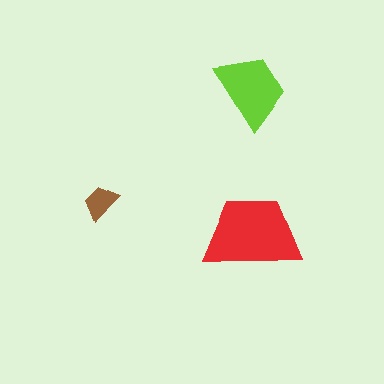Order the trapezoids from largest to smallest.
the red one, the lime one, the brown one.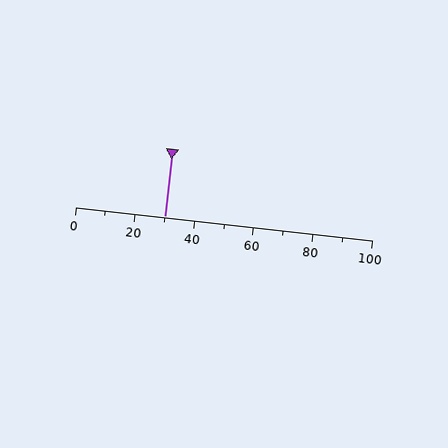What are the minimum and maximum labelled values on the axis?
The axis runs from 0 to 100.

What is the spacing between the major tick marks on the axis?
The major ticks are spaced 20 apart.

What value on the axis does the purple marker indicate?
The marker indicates approximately 30.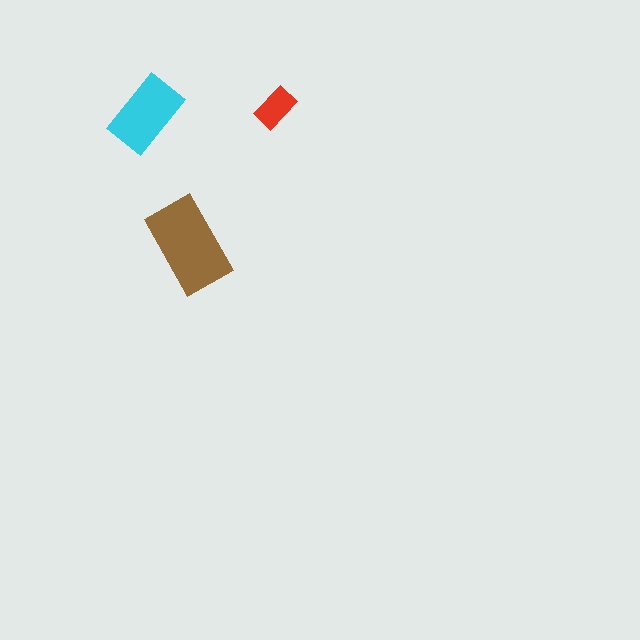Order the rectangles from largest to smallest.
the brown one, the cyan one, the red one.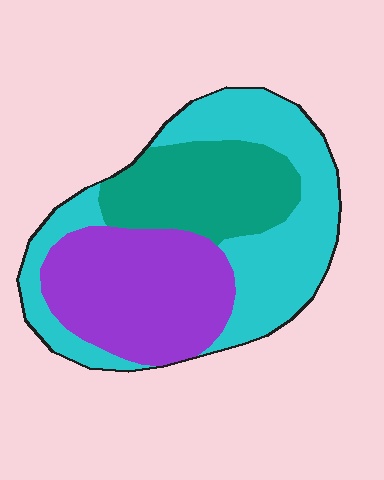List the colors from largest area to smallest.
From largest to smallest: cyan, purple, teal.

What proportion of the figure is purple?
Purple covers roughly 35% of the figure.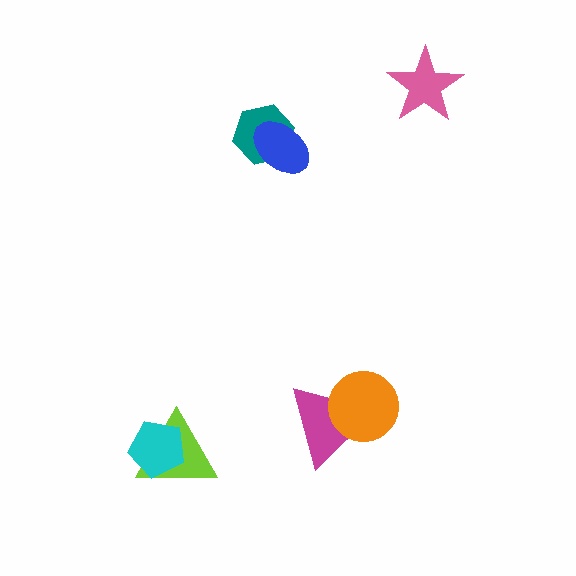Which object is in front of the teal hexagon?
The blue ellipse is in front of the teal hexagon.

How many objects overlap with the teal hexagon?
1 object overlaps with the teal hexagon.